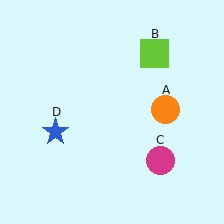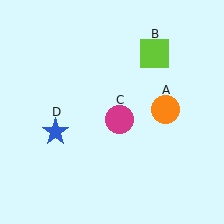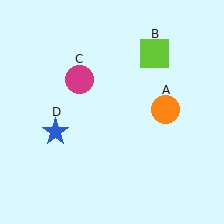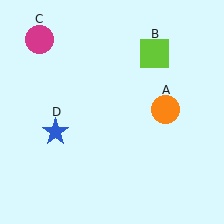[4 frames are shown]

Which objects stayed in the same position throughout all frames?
Orange circle (object A) and lime square (object B) and blue star (object D) remained stationary.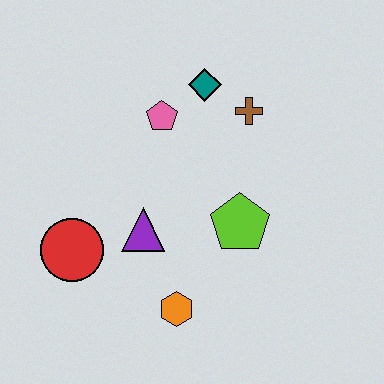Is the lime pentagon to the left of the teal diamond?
No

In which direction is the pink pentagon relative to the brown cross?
The pink pentagon is to the left of the brown cross.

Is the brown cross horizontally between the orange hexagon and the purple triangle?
No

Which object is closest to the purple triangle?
The red circle is closest to the purple triangle.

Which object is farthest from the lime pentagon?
The red circle is farthest from the lime pentagon.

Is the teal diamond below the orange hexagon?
No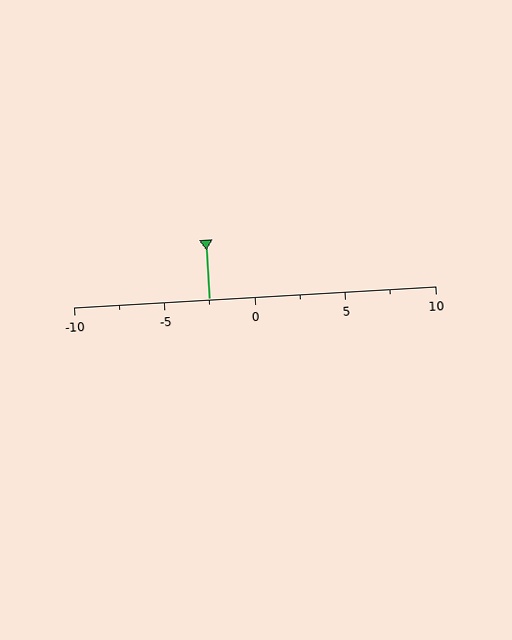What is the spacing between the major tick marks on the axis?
The major ticks are spaced 5 apart.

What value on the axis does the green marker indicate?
The marker indicates approximately -2.5.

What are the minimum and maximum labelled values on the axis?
The axis runs from -10 to 10.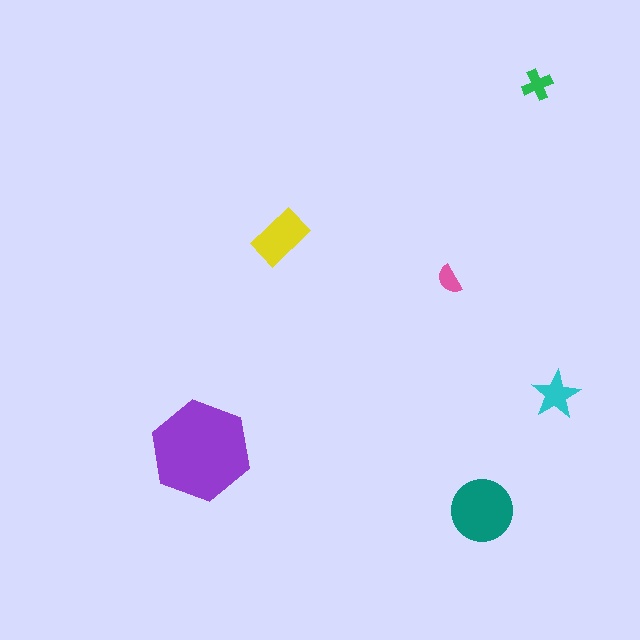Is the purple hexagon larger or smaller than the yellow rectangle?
Larger.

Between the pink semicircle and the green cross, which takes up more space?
The green cross.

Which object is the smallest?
The pink semicircle.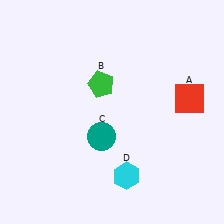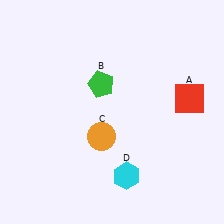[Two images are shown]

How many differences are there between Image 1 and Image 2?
There is 1 difference between the two images.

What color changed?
The circle (C) changed from teal in Image 1 to orange in Image 2.